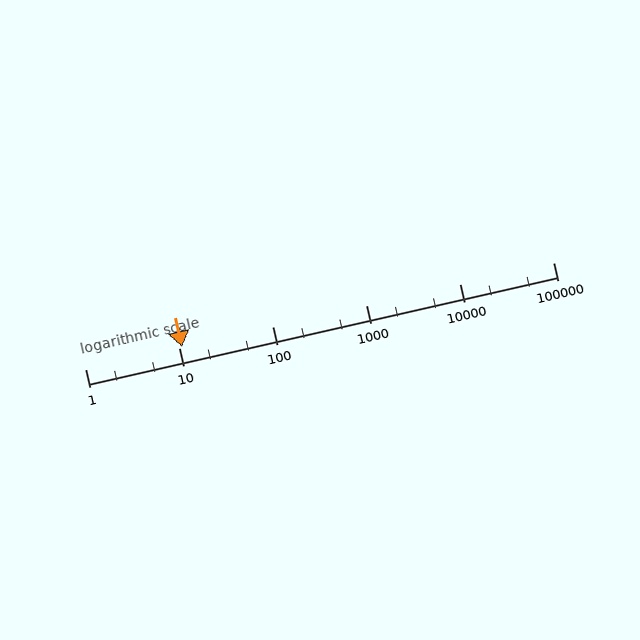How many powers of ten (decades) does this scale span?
The scale spans 5 decades, from 1 to 100000.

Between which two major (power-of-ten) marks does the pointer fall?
The pointer is between 10 and 100.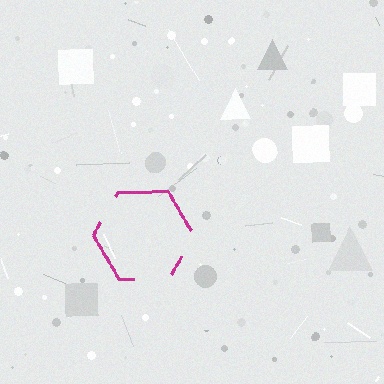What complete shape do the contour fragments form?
The contour fragments form a hexagon.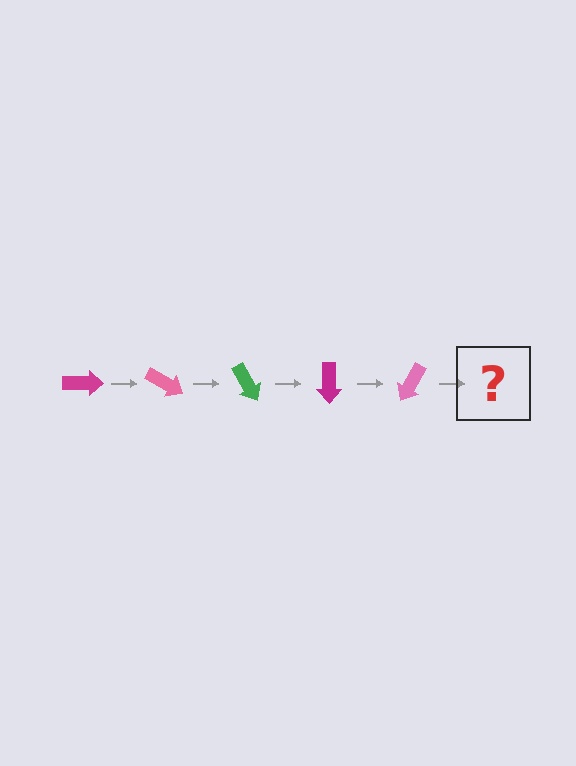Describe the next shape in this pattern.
It should be a green arrow, rotated 150 degrees from the start.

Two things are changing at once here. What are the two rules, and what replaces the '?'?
The two rules are that it rotates 30 degrees each step and the color cycles through magenta, pink, and green. The '?' should be a green arrow, rotated 150 degrees from the start.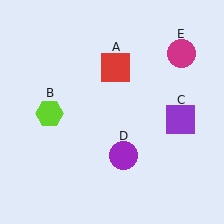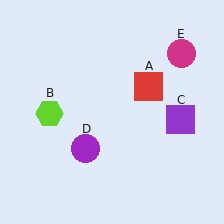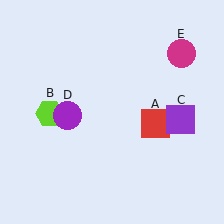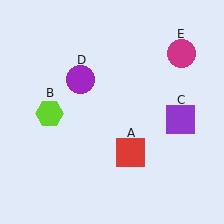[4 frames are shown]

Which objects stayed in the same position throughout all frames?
Lime hexagon (object B) and purple square (object C) and magenta circle (object E) remained stationary.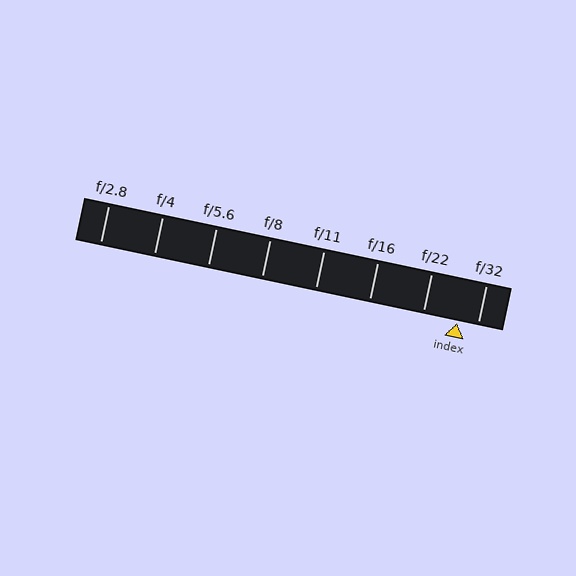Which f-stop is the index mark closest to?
The index mark is closest to f/32.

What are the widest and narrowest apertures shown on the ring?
The widest aperture shown is f/2.8 and the narrowest is f/32.